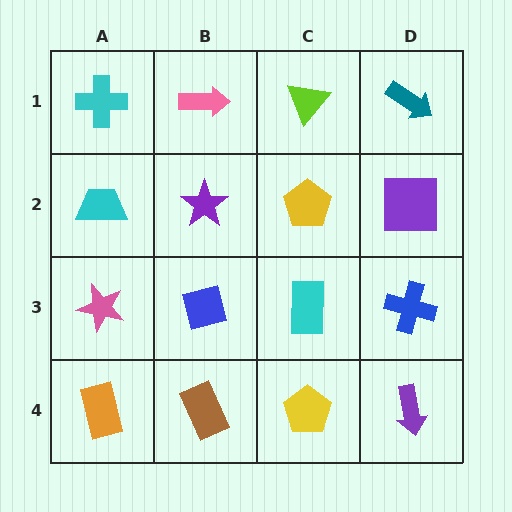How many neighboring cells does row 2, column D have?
3.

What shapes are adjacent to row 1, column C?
A yellow pentagon (row 2, column C), a pink arrow (row 1, column B), a teal arrow (row 1, column D).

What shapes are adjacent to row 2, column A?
A cyan cross (row 1, column A), a pink star (row 3, column A), a purple star (row 2, column B).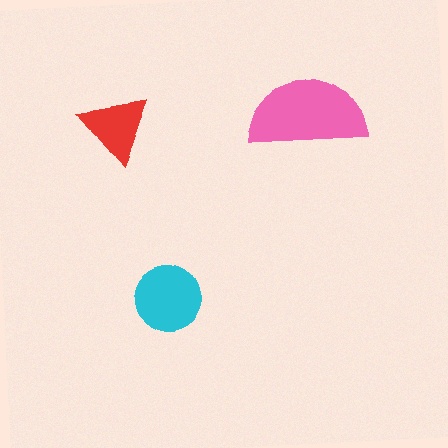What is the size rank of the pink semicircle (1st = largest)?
1st.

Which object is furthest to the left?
The red triangle is leftmost.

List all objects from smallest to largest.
The red triangle, the cyan circle, the pink semicircle.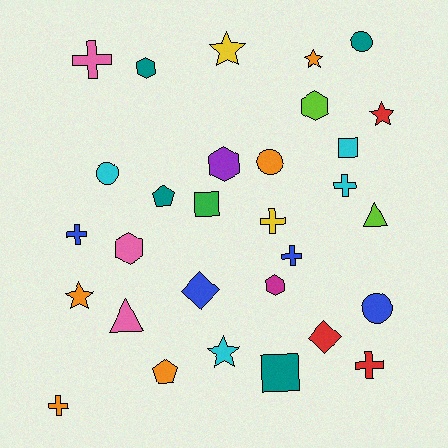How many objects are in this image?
There are 30 objects.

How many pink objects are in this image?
There are 3 pink objects.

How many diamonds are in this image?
There are 2 diamonds.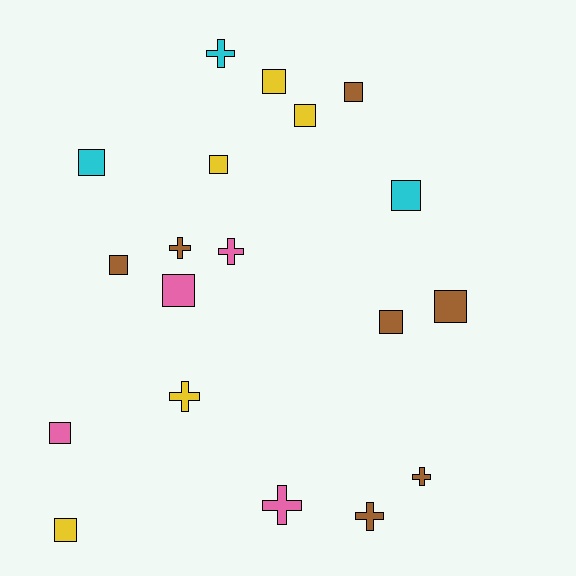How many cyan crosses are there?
There is 1 cyan cross.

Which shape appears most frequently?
Square, with 12 objects.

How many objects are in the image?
There are 19 objects.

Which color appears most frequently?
Brown, with 7 objects.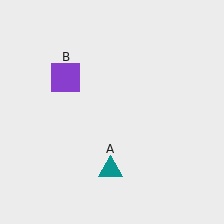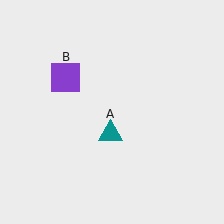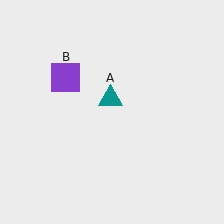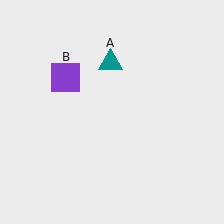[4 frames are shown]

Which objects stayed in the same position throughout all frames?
Purple square (object B) remained stationary.